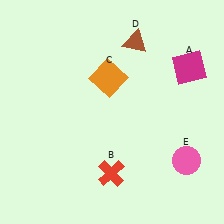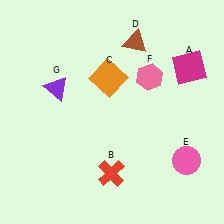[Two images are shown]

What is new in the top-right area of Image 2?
A pink hexagon (F) was added in the top-right area of Image 2.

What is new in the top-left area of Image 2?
A purple triangle (G) was added in the top-left area of Image 2.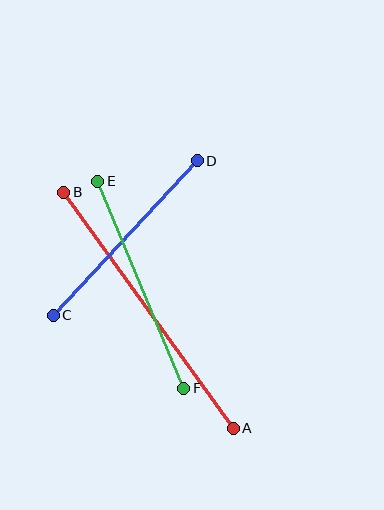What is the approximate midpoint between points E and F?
The midpoint is at approximately (141, 285) pixels.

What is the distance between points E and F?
The distance is approximately 225 pixels.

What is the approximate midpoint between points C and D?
The midpoint is at approximately (125, 238) pixels.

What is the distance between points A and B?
The distance is approximately 291 pixels.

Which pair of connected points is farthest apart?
Points A and B are farthest apart.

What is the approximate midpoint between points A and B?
The midpoint is at approximately (148, 310) pixels.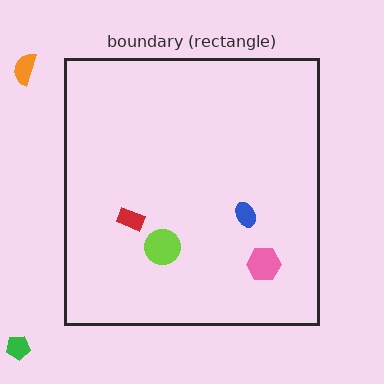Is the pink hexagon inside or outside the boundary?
Inside.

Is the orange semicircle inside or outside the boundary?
Outside.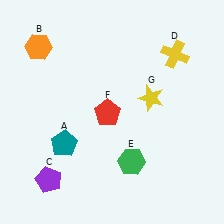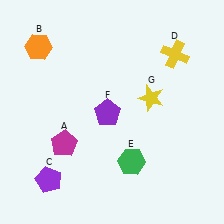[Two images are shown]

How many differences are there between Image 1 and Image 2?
There are 2 differences between the two images.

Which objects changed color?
A changed from teal to magenta. F changed from red to purple.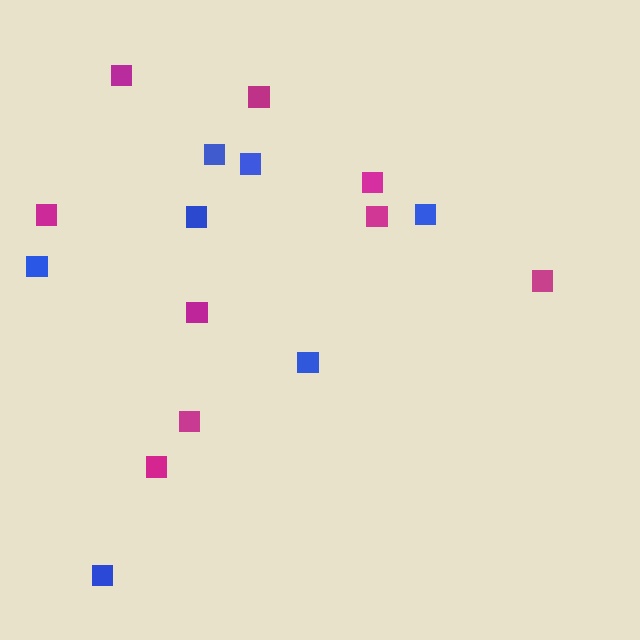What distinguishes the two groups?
There are 2 groups: one group of magenta squares (9) and one group of blue squares (7).